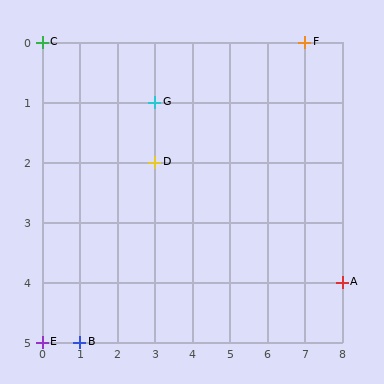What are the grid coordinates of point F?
Point F is at grid coordinates (7, 0).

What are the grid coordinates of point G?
Point G is at grid coordinates (3, 1).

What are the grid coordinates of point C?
Point C is at grid coordinates (0, 0).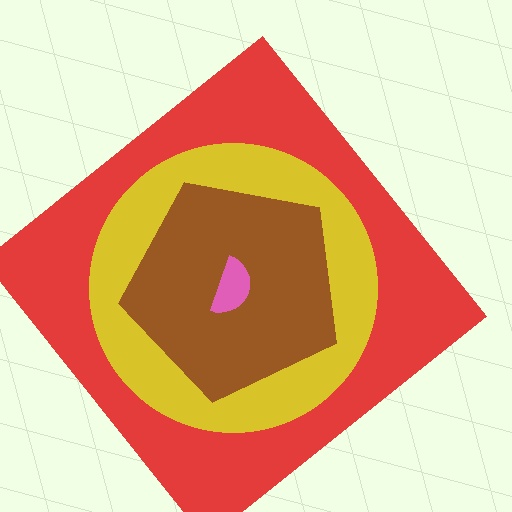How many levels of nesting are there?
4.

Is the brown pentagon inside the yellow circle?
Yes.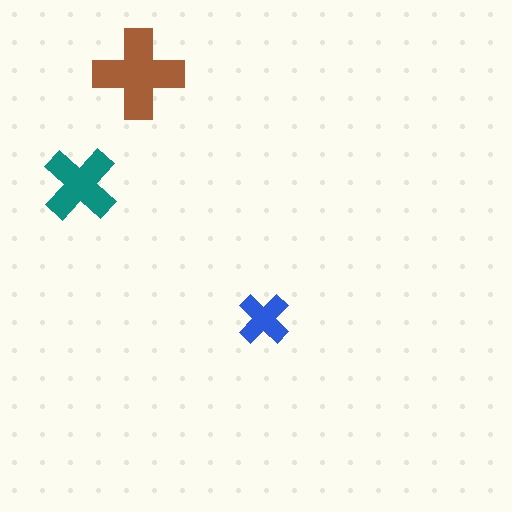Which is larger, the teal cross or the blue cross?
The teal one.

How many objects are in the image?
There are 3 objects in the image.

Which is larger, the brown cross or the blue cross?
The brown one.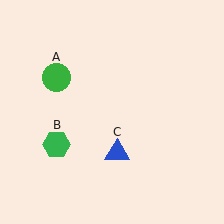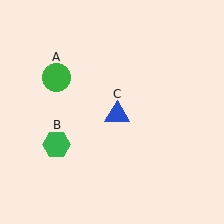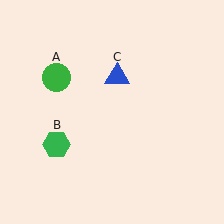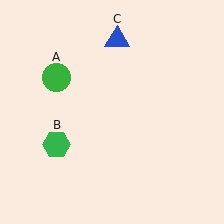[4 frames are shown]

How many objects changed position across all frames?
1 object changed position: blue triangle (object C).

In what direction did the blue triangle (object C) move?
The blue triangle (object C) moved up.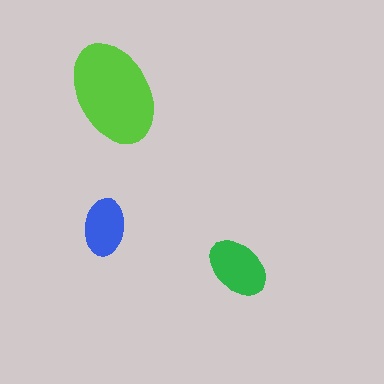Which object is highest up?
The lime ellipse is topmost.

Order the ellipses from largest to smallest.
the lime one, the green one, the blue one.